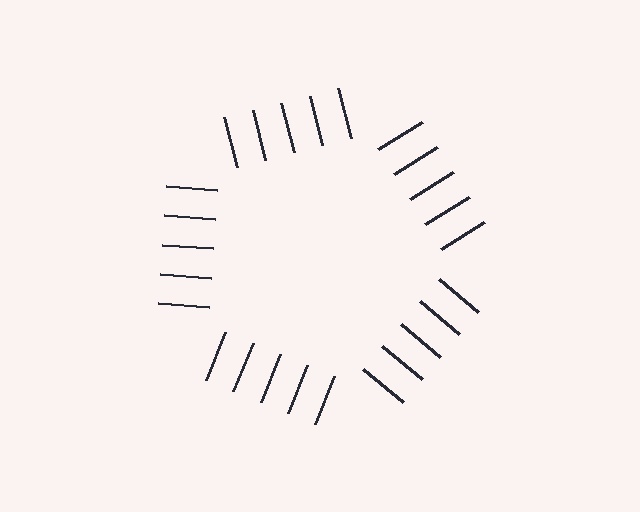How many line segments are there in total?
25 — 5 along each of the 5 edges.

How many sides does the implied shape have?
5 sides — the line-ends trace a pentagon.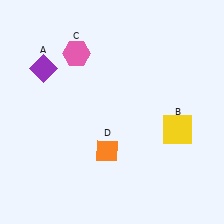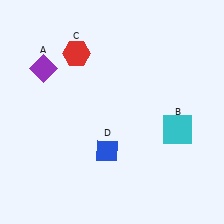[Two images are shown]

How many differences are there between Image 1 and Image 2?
There are 3 differences between the two images.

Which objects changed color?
B changed from yellow to cyan. C changed from pink to red. D changed from orange to blue.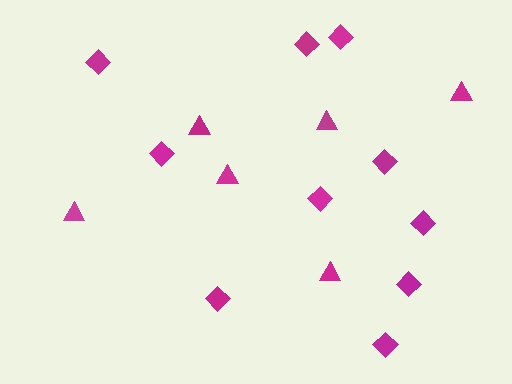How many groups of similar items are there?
There are 2 groups: one group of triangles (6) and one group of diamonds (10).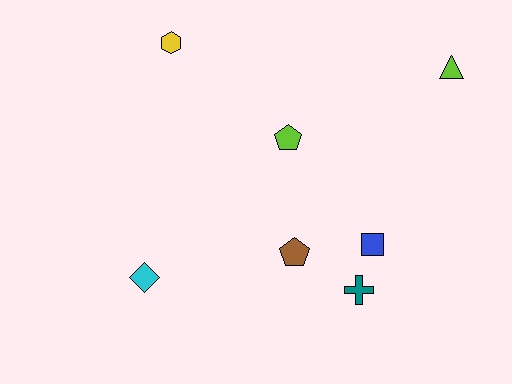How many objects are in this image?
There are 7 objects.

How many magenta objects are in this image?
There are no magenta objects.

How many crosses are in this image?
There is 1 cross.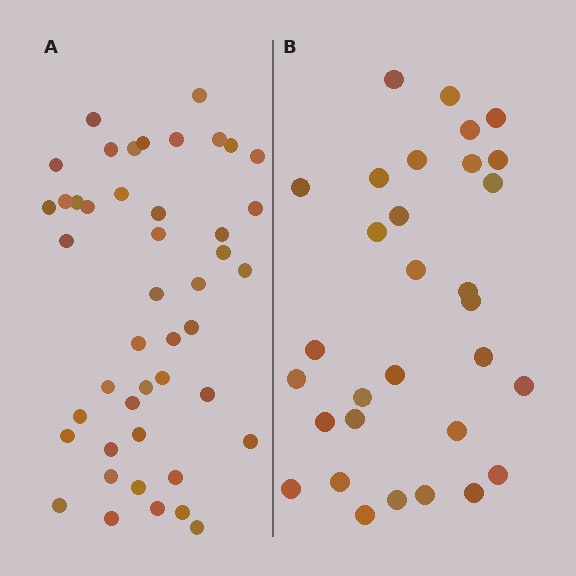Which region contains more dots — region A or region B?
Region A (the left region) has more dots.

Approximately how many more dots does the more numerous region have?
Region A has approximately 15 more dots than region B.